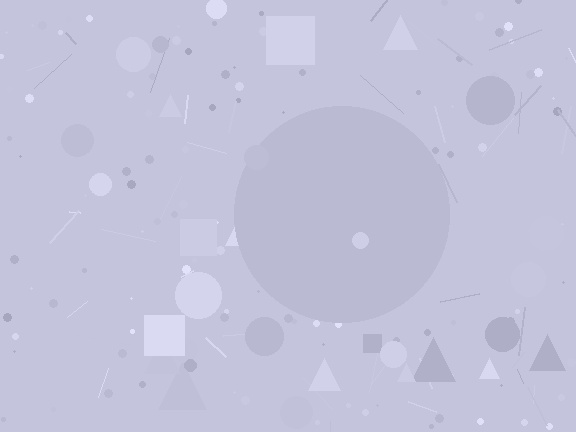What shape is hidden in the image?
A circle is hidden in the image.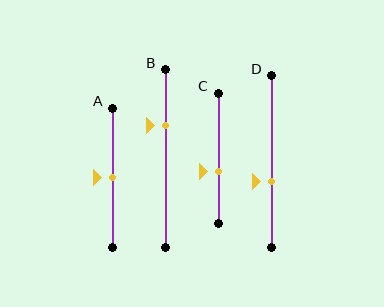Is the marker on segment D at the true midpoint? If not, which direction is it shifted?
No, the marker on segment D is shifted downward by about 12% of the segment length.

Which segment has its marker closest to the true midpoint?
Segment A has its marker closest to the true midpoint.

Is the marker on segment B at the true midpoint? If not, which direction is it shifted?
No, the marker on segment B is shifted upward by about 19% of the segment length.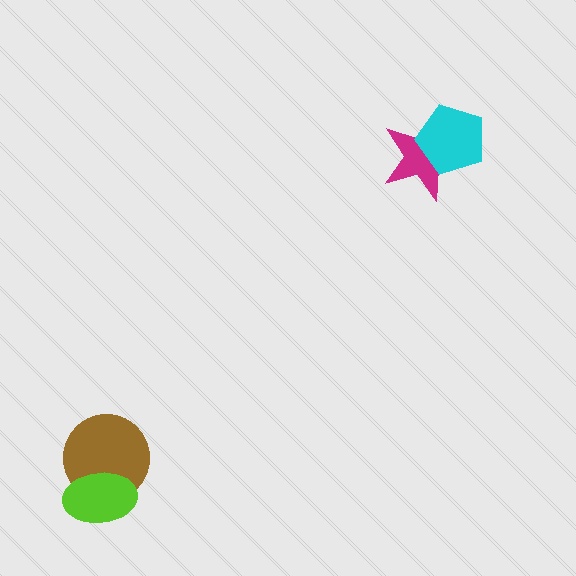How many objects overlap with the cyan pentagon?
1 object overlaps with the cyan pentagon.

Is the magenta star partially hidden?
Yes, it is partially covered by another shape.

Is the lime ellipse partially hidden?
No, no other shape covers it.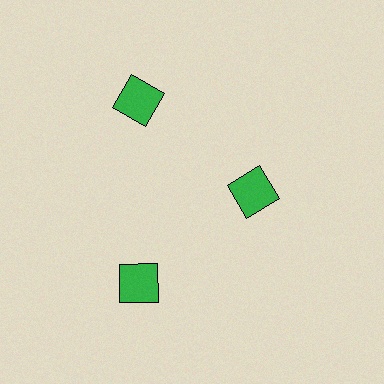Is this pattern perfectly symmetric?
No. The 3 green squares are arranged in a ring, but one element near the 3 o'clock position is pulled inward toward the center, breaking the 3-fold rotational symmetry.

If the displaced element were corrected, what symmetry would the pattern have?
It would have 3-fold rotational symmetry — the pattern would map onto itself every 120 degrees.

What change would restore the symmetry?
The symmetry would be restored by moving it outward, back onto the ring so that all 3 squares sit at equal angles and equal distance from the center.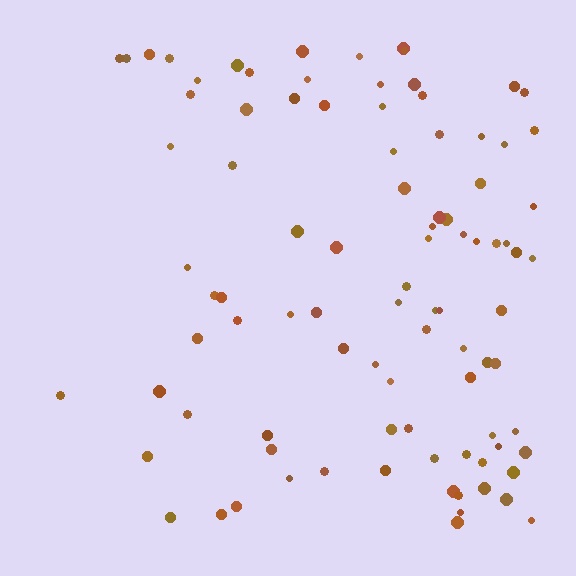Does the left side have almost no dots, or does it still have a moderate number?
Still a moderate number, just noticeably fewer than the right.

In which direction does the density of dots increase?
From left to right, with the right side densest.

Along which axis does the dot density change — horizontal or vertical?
Horizontal.